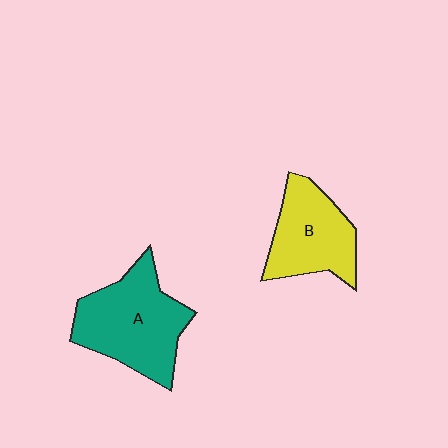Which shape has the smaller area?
Shape B (yellow).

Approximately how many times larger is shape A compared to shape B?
Approximately 1.3 times.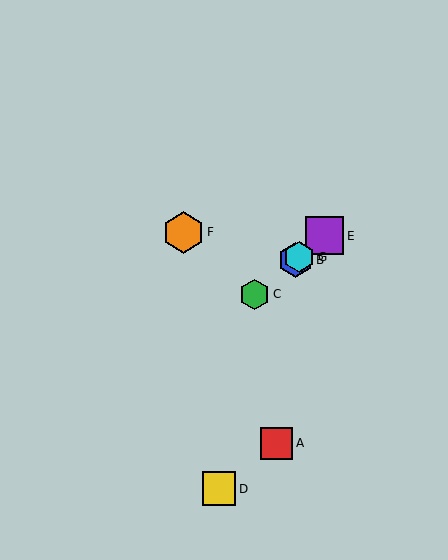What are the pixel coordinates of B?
Object B is at (296, 260).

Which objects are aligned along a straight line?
Objects B, C, E, G are aligned along a straight line.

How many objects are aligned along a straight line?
4 objects (B, C, E, G) are aligned along a straight line.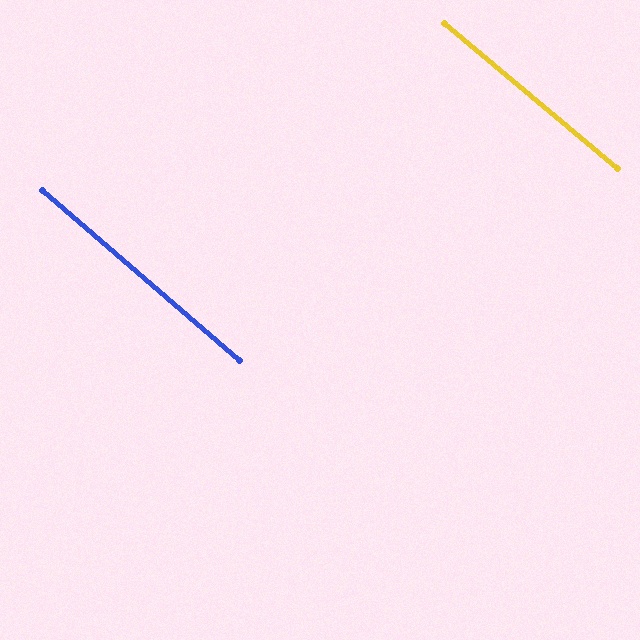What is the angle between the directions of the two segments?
Approximately 1 degree.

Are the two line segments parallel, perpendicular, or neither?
Parallel — their directions differ by only 0.8°.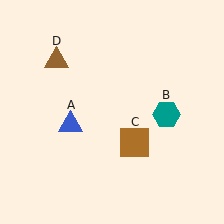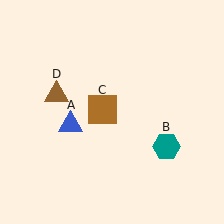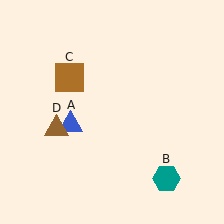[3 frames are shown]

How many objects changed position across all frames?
3 objects changed position: teal hexagon (object B), brown square (object C), brown triangle (object D).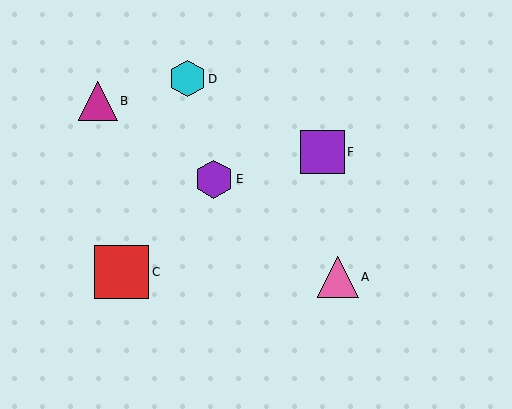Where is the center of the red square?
The center of the red square is at (122, 272).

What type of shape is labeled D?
Shape D is a cyan hexagon.